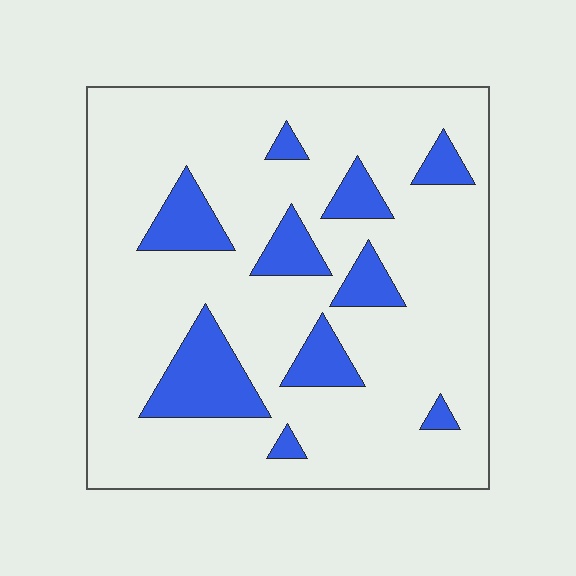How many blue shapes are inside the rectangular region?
10.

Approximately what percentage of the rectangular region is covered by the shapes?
Approximately 15%.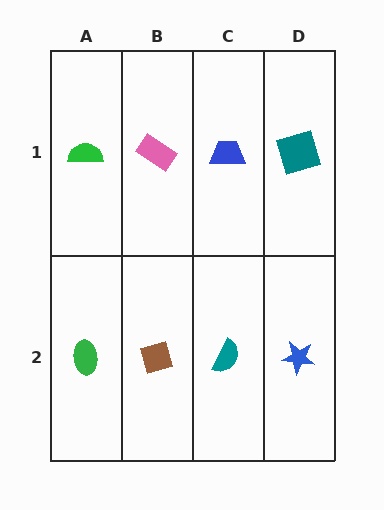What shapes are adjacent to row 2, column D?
A teal square (row 1, column D), a teal semicircle (row 2, column C).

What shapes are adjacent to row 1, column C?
A teal semicircle (row 2, column C), a pink rectangle (row 1, column B), a teal square (row 1, column D).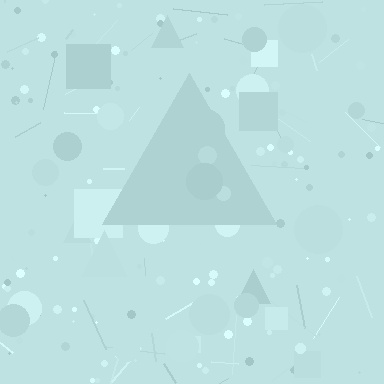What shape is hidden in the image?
A triangle is hidden in the image.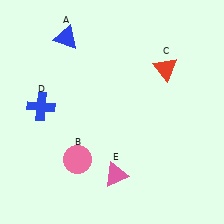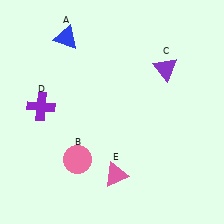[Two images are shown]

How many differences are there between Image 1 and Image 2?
There are 2 differences between the two images.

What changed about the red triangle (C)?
In Image 1, C is red. In Image 2, it changed to purple.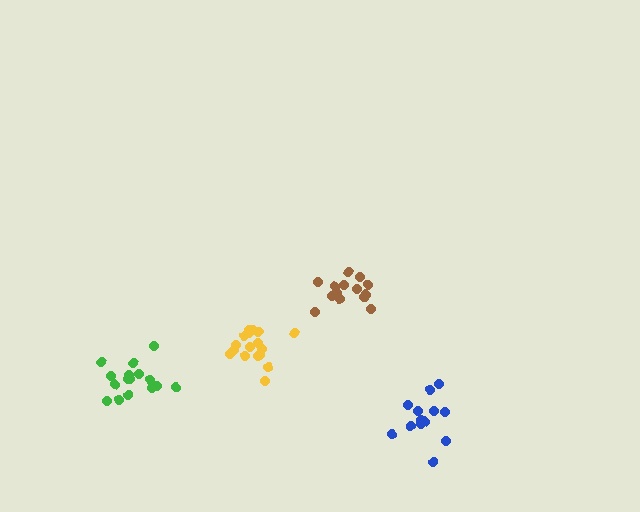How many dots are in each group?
Group 1: 14 dots, Group 2: 18 dots, Group 3: 16 dots, Group 4: 14 dots (62 total).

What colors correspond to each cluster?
The clusters are colored: brown, yellow, green, blue.